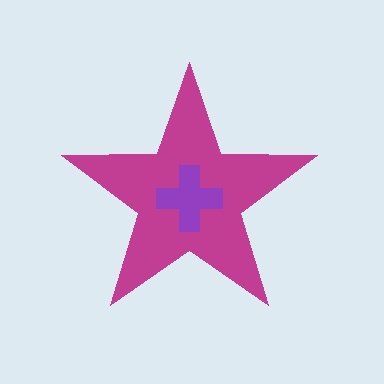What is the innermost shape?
The purple cross.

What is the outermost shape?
The magenta star.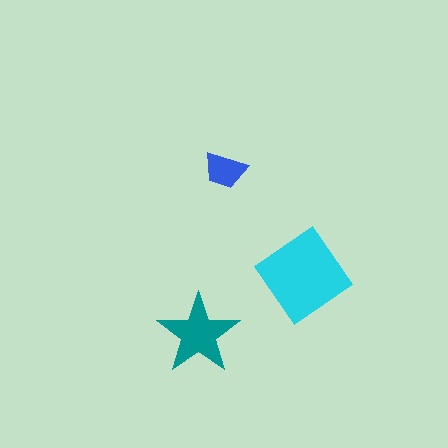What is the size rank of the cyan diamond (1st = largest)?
1st.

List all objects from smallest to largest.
The blue trapezoid, the teal star, the cyan diamond.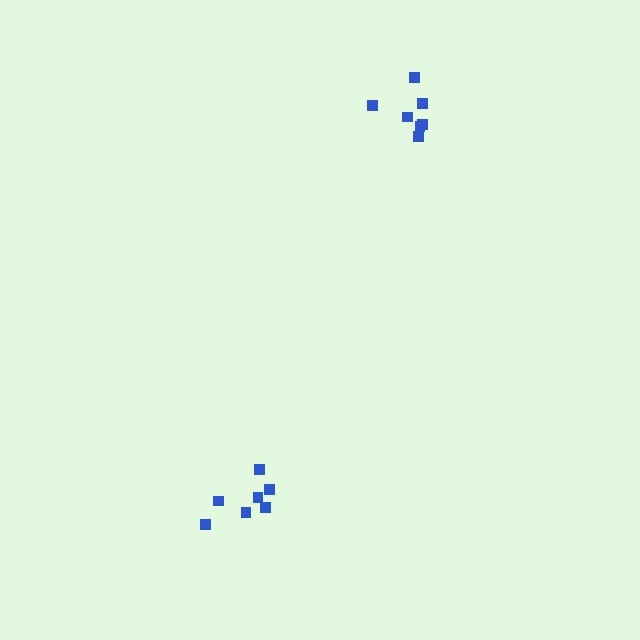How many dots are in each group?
Group 1: 7 dots, Group 2: 7 dots (14 total).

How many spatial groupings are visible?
There are 2 spatial groupings.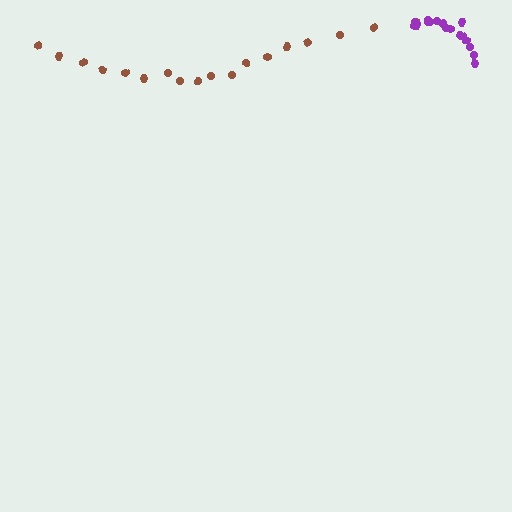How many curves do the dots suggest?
There are 2 distinct paths.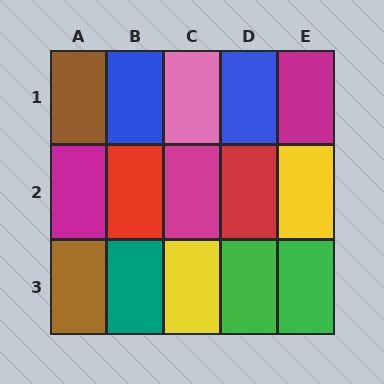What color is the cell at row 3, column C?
Yellow.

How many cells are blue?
2 cells are blue.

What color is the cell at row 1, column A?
Brown.